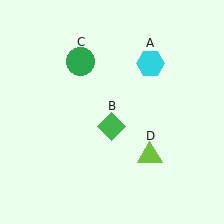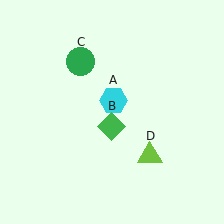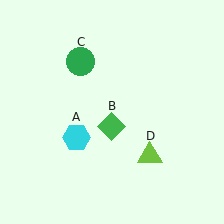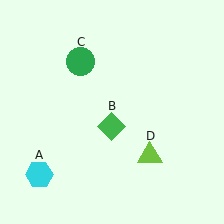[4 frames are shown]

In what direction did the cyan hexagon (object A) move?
The cyan hexagon (object A) moved down and to the left.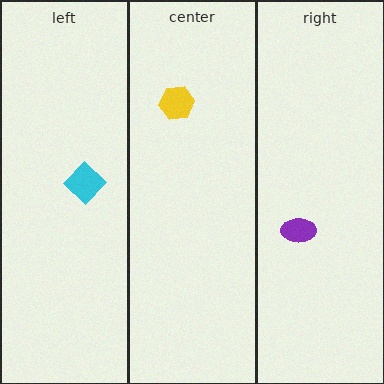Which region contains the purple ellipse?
The right region.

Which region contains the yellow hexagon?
The center region.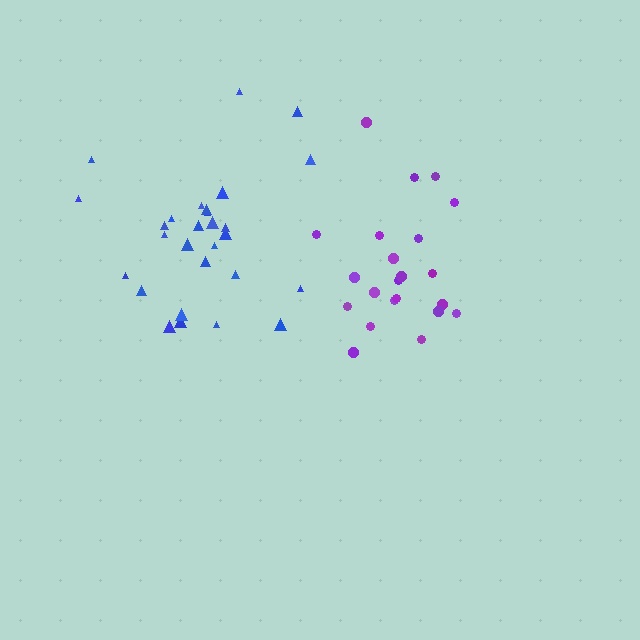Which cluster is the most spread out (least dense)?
Blue.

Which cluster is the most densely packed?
Purple.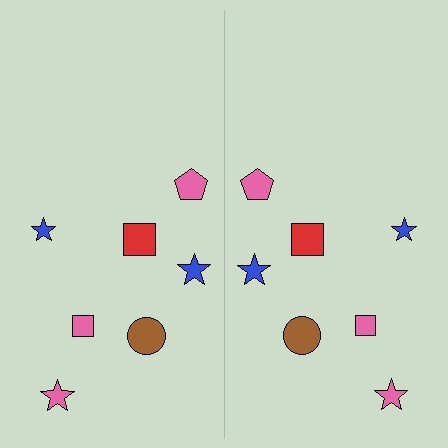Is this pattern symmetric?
Yes, this pattern has bilateral (reflection) symmetry.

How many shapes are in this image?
There are 14 shapes in this image.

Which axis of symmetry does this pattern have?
The pattern has a vertical axis of symmetry running through the center of the image.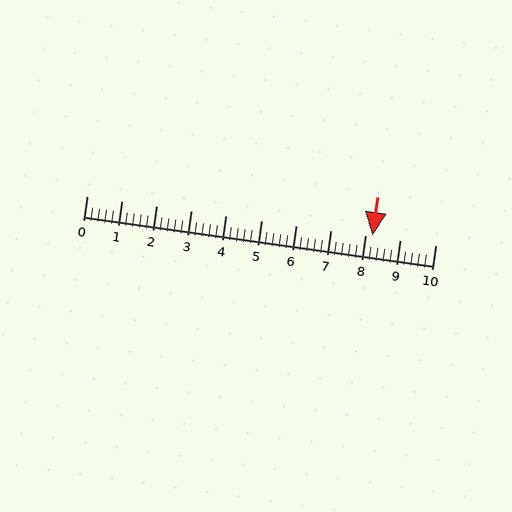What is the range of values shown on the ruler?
The ruler shows values from 0 to 10.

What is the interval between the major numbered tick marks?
The major tick marks are spaced 1 units apart.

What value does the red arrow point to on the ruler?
The red arrow points to approximately 8.2.